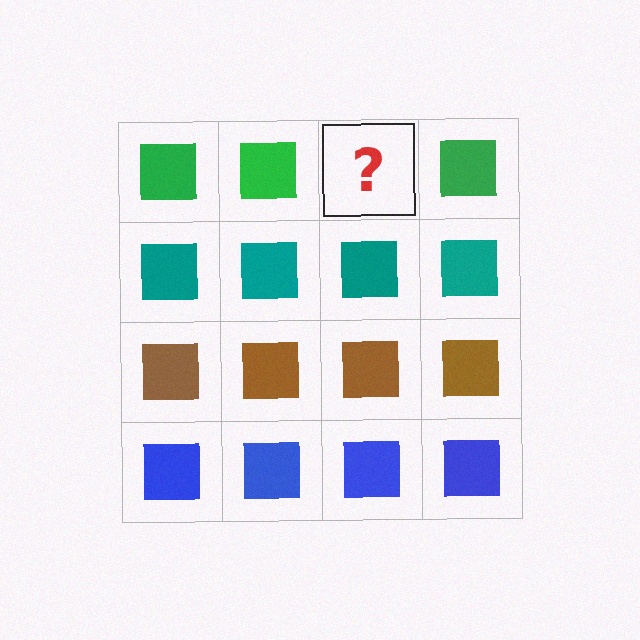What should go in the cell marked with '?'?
The missing cell should contain a green square.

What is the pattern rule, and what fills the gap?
The rule is that each row has a consistent color. The gap should be filled with a green square.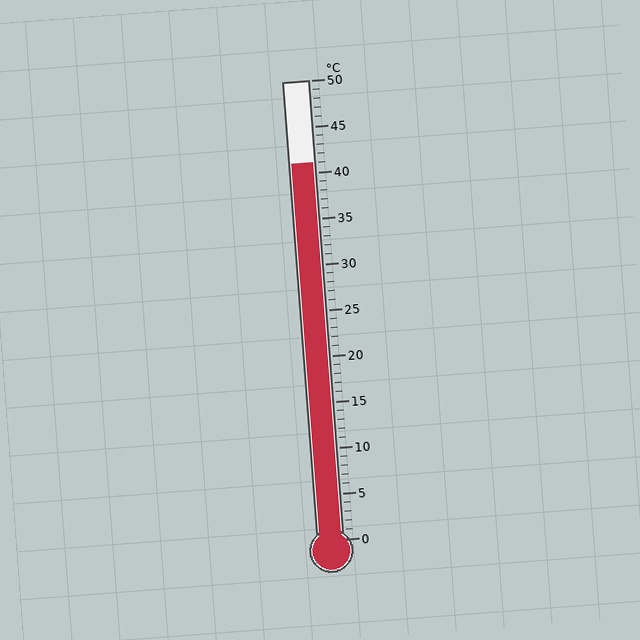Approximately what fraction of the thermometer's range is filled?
The thermometer is filled to approximately 80% of its range.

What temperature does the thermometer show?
The thermometer shows approximately 41°C.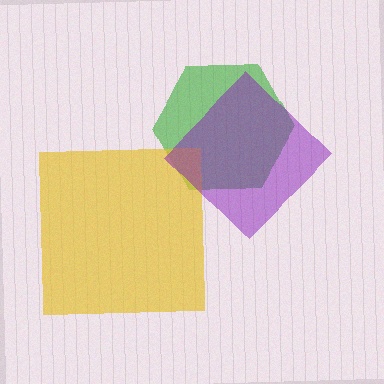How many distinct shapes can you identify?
There are 3 distinct shapes: a green hexagon, a yellow square, a purple diamond.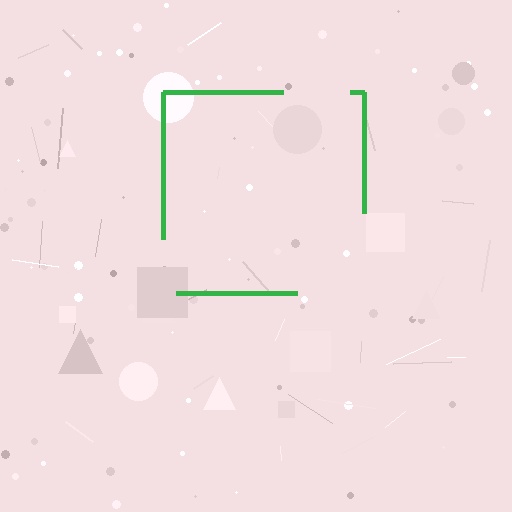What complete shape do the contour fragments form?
The contour fragments form a square.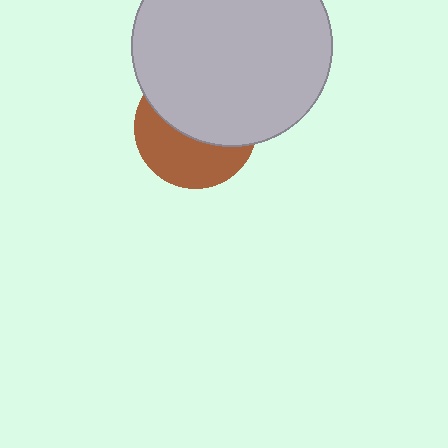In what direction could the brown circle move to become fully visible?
The brown circle could move down. That would shift it out from behind the light gray circle entirely.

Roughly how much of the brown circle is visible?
A small part of it is visible (roughly 45%).